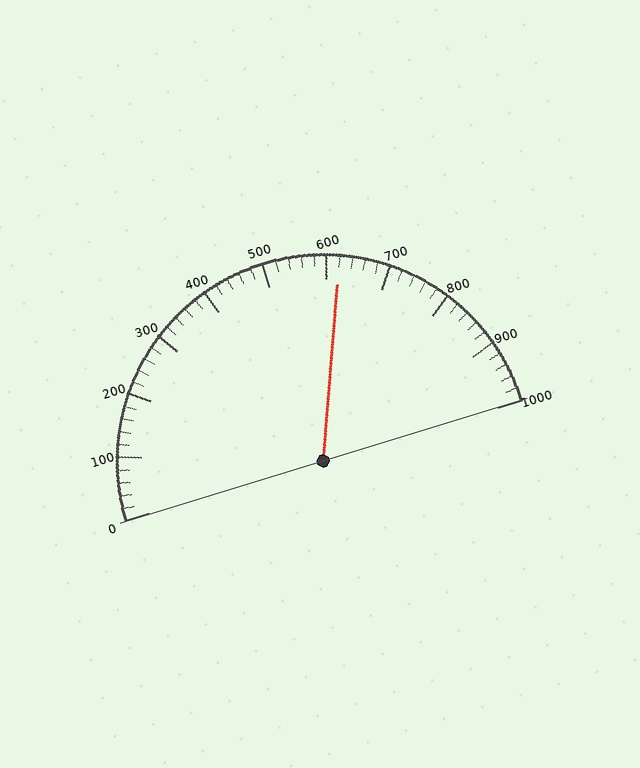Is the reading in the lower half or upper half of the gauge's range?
The reading is in the upper half of the range (0 to 1000).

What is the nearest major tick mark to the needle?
The nearest major tick mark is 600.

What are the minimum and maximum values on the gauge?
The gauge ranges from 0 to 1000.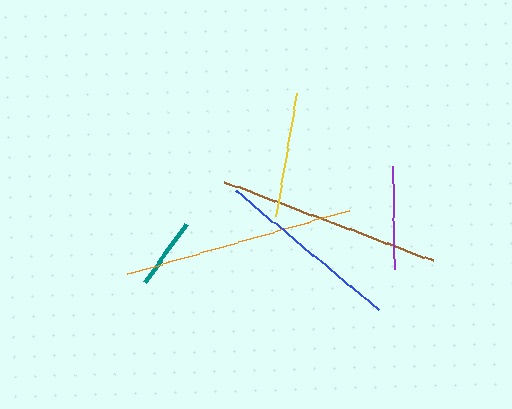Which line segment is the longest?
The orange line is the longest at approximately 231 pixels.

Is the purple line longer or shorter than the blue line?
The blue line is longer than the purple line.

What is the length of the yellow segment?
The yellow segment is approximately 125 pixels long.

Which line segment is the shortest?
The teal line is the shortest at approximately 71 pixels.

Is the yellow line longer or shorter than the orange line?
The orange line is longer than the yellow line.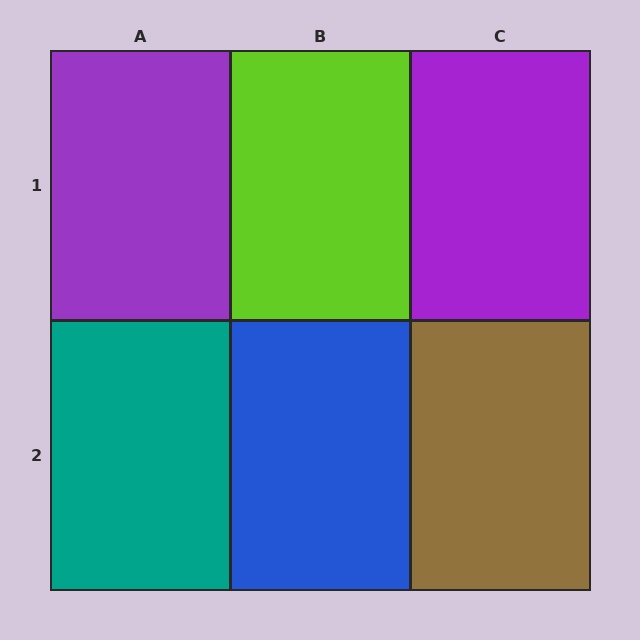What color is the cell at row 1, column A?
Purple.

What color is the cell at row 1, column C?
Purple.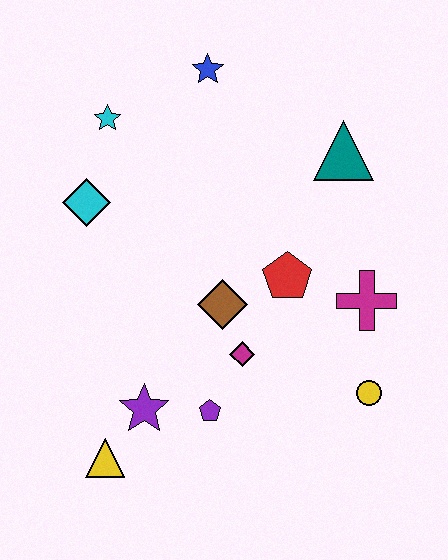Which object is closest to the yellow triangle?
The purple star is closest to the yellow triangle.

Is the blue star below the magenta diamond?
No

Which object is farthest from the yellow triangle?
The blue star is farthest from the yellow triangle.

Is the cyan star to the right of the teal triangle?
No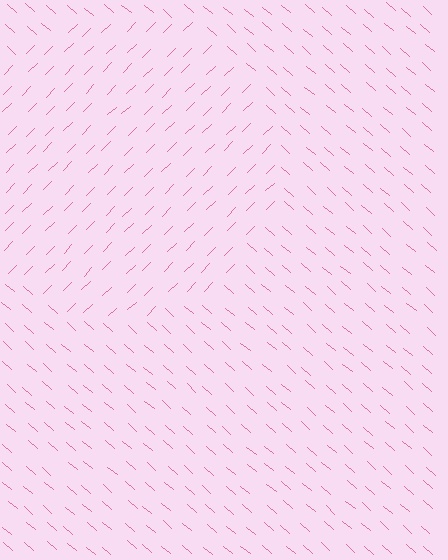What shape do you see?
I see a circle.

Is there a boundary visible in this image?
Yes, there is a texture boundary formed by a change in line orientation.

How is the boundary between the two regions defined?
The boundary is defined purely by a change in line orientation (approximately 85 degrees difference). All lines are the same color and thickness.